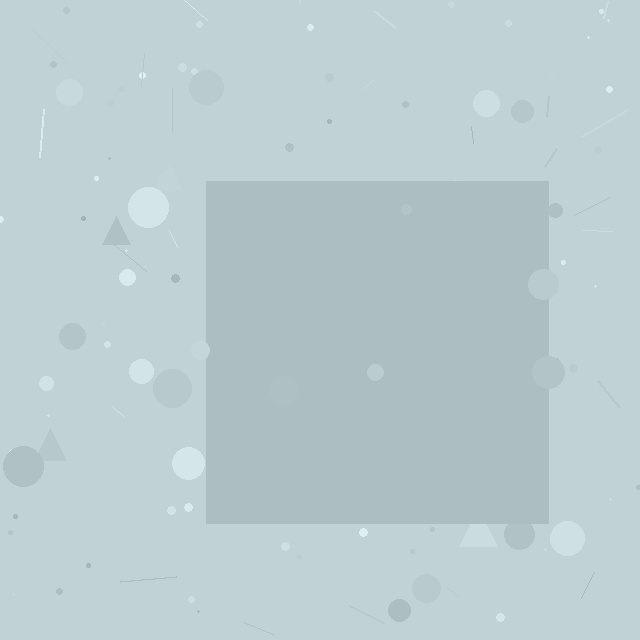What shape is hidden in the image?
A square is hidden in the image.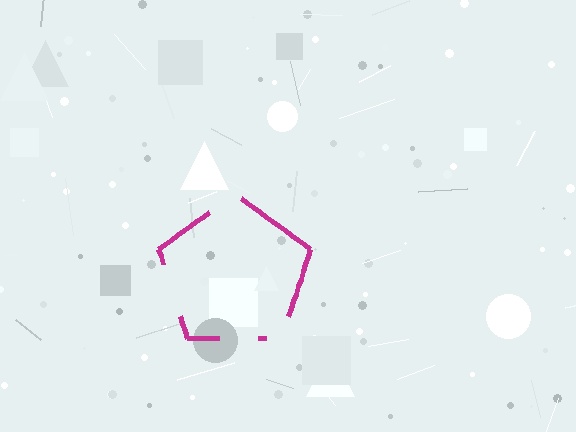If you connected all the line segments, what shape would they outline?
They would outline a pentagon.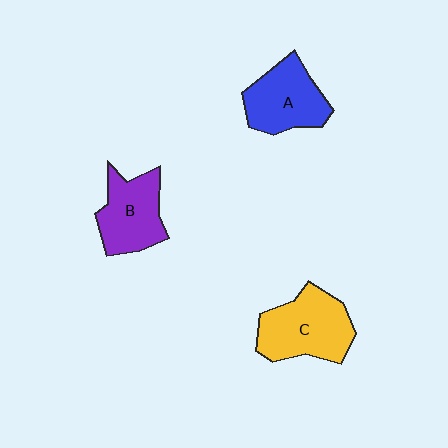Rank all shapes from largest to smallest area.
From largest to smallest: C (yellow), A (blue), B (purple).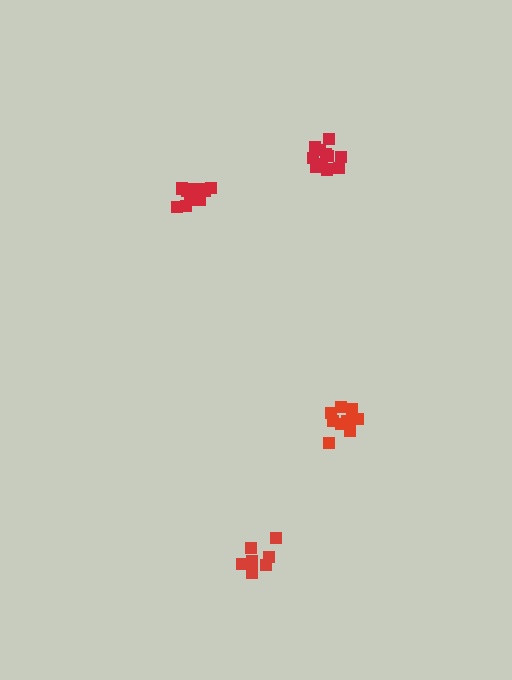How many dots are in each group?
Group 1: 7 dots, Group 2: 11 dots, Group 3: 10 dots, Group 4: 11 dots (39 total).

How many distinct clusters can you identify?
There are 4 distinct clusters.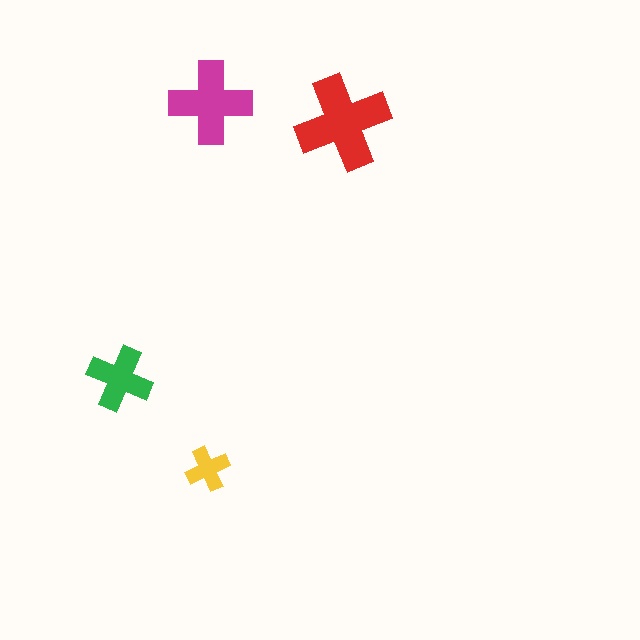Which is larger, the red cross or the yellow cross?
The red one.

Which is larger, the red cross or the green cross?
The red one.